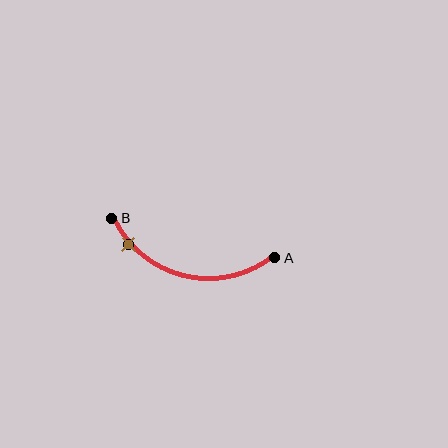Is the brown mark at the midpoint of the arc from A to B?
No. The brown mark lies on the arc but is closer to endpoint B. The arc midpoint would be at the point on the curve equidistant along the arc from both A and B.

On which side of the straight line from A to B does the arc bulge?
The arc bulges below the straight line connecting A and B.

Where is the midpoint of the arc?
The arc midpoint is the point on the curve farthest from the straight line joining A and B. It sits below that line.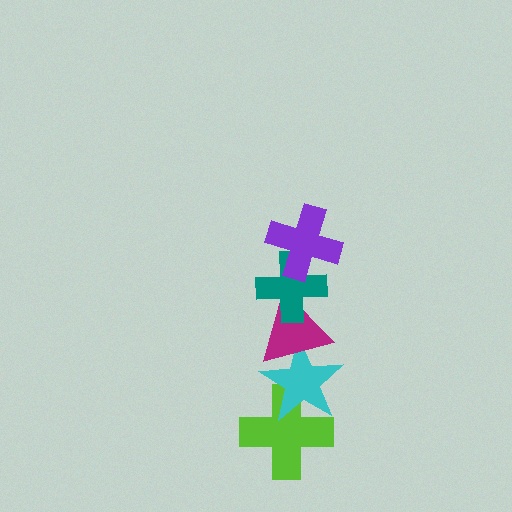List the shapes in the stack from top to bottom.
From top to bottom: the purple cross, the teal cross, the magenta triangle, the cyan star, the lime cross.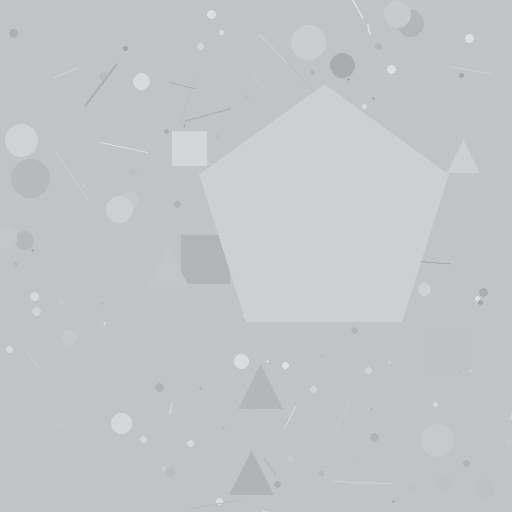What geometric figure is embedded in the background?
A pentagon is embedded in the background.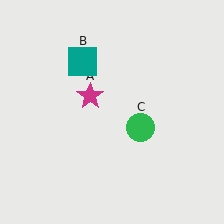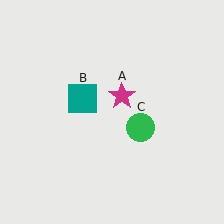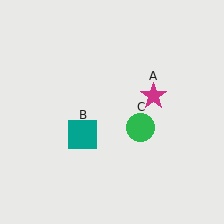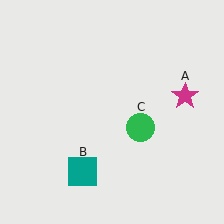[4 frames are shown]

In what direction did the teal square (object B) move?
The teal square (object B) moved down.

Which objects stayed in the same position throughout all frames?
Green circle (object C) remained stationary.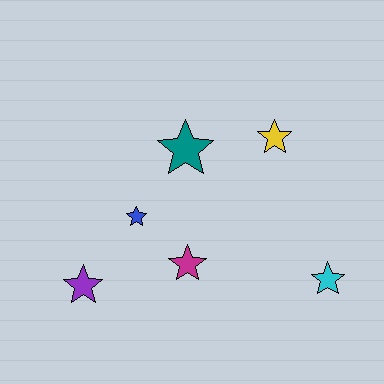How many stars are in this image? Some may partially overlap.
There are 6 stars.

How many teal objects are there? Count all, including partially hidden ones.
There is 1 teal object.